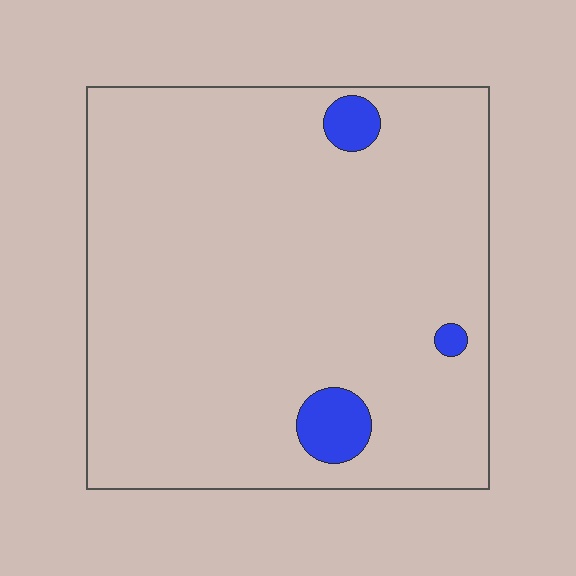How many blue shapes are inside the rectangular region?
3.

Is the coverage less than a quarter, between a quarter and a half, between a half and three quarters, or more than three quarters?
Less than a quarter.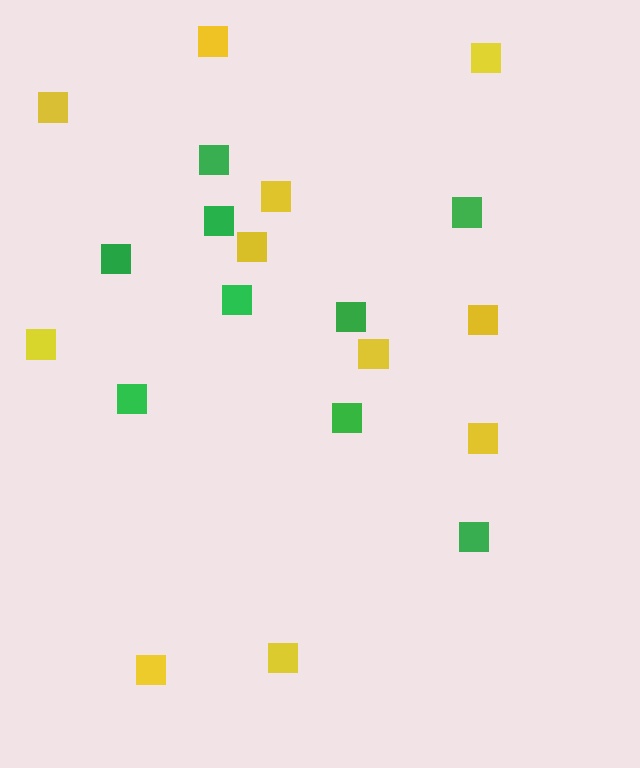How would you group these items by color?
There are 2 groups: one group of green squares (9) and one group of yellow squares (11).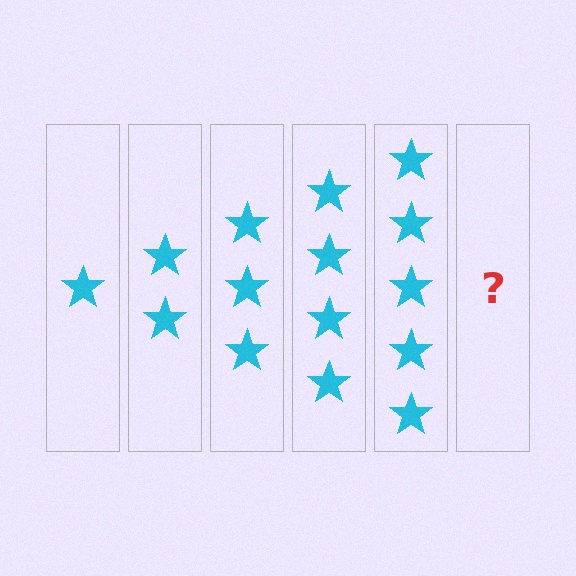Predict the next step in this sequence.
The next step is 6 stars.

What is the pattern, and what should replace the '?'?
The pattern is that each step adds one more star. The '?' should be 6 stars.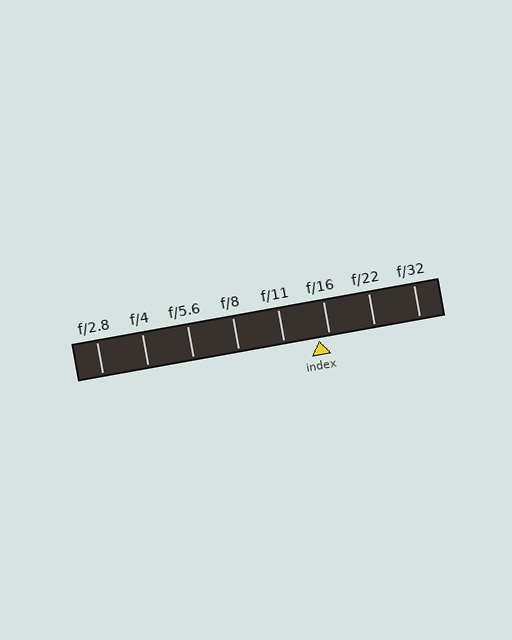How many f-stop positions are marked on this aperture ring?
There are 8 f-stop positions marked.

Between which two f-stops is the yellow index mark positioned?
The index mark is between f/11 and f/16.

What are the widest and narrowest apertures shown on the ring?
The widest aperture shown is f/2.8 and the narrowest is f/32.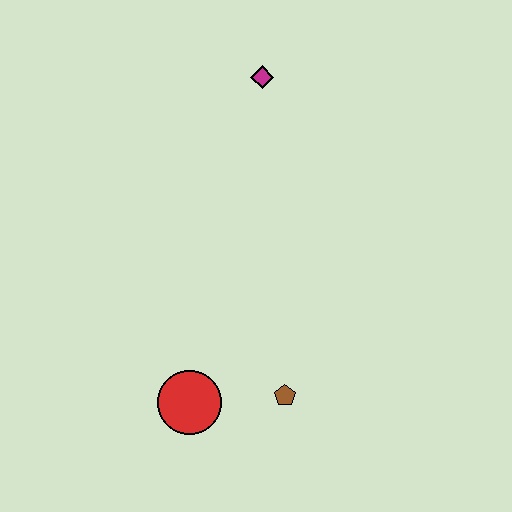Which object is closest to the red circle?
The brown pentagon is closest to the red circle.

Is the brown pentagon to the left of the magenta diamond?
No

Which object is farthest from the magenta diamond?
The red circle is farthest from the magenta diamond.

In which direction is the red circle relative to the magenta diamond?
The red circle is below the magenta diamond.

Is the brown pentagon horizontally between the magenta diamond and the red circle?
No